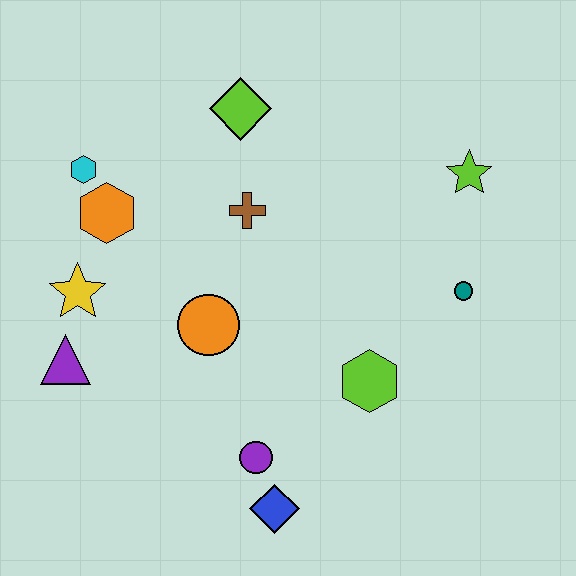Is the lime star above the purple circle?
Yes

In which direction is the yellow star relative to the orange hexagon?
The yellow star is below the orange hexagon.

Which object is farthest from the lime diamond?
The blue diamond is farthest from the lime diamond.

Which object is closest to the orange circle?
The brown cross is closest to the orange circle.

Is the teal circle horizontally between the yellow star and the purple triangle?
No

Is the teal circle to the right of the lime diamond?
Yes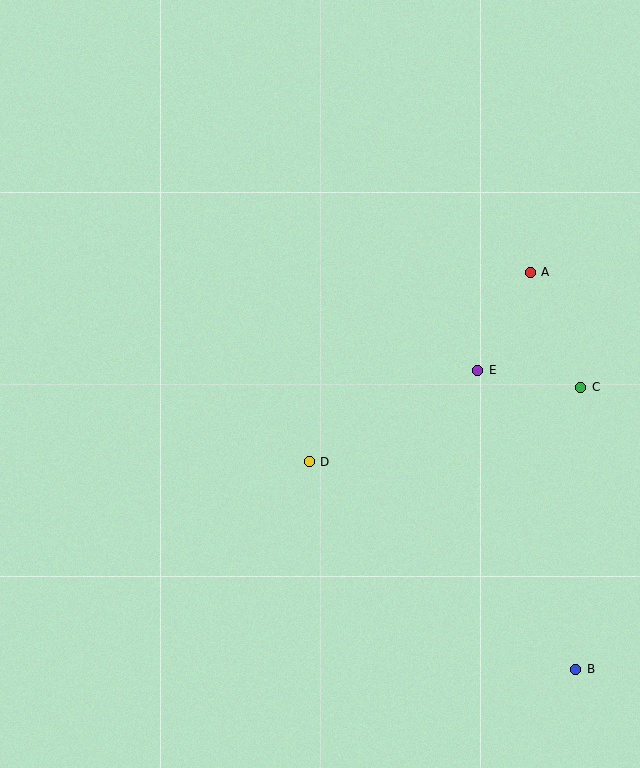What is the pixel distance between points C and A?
The distance between C and A is 126 pixels.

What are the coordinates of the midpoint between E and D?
The midpoint between E and D is at (393, 416).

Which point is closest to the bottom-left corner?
Point D is closest to the bottom-left corner.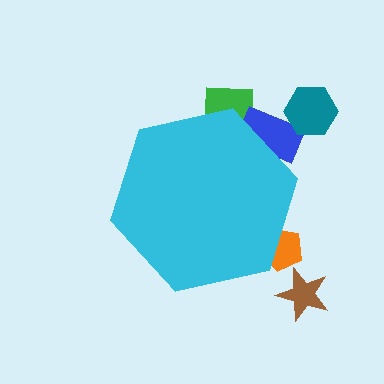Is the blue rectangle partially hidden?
Yes, the blue rectangle is partially hidden behind the cyan hexagon.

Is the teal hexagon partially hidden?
No, the teal hexagon is fully visible.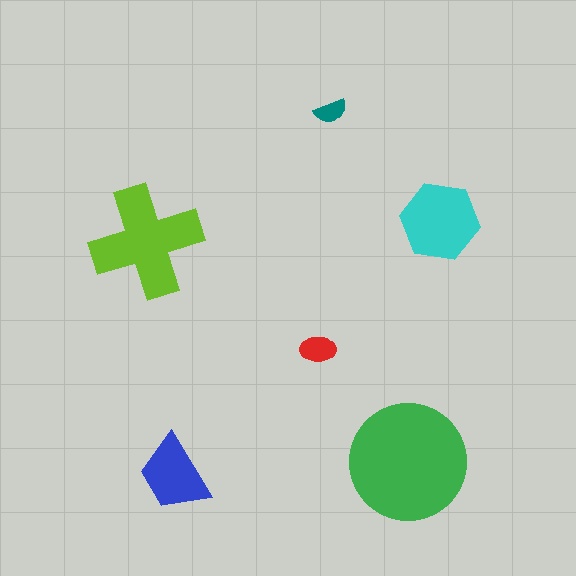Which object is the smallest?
The teal semicircle.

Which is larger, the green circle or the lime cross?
The green circle.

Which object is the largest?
The green circle.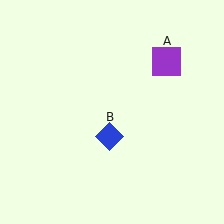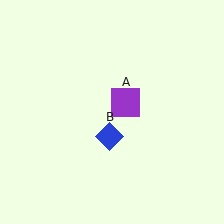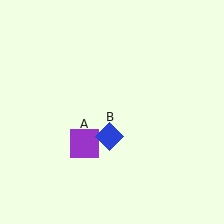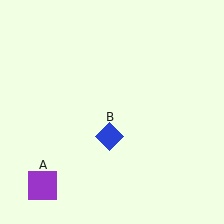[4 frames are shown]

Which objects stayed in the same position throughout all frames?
Blue diamond (object B) remained stationary.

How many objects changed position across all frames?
1 object changed position: purple square (object A).